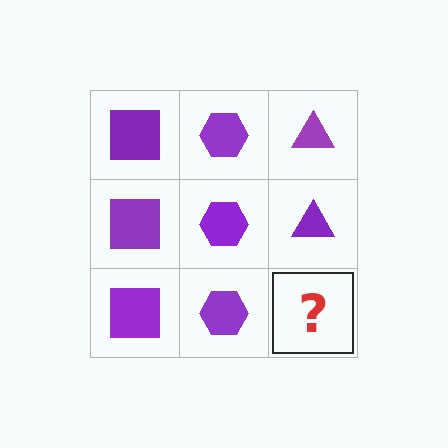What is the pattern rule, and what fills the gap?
The rule is that each column has a consistent shape. The gap should be filled with a purple triangle.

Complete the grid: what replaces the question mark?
The question mark should be replaced with a purple triangle.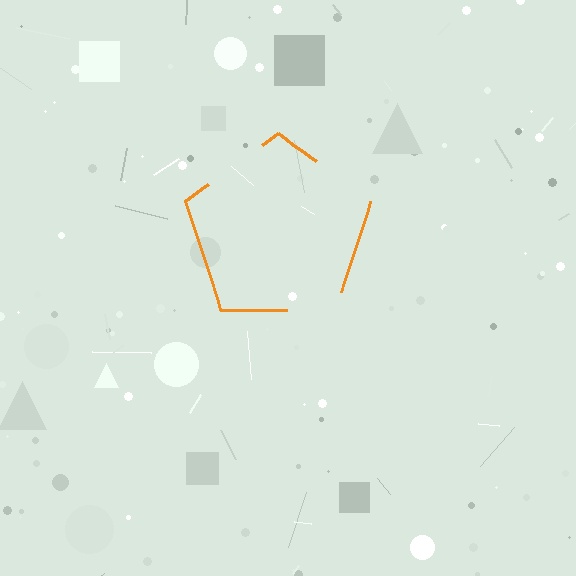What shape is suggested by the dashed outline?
The dashed outline suggests a pentagon.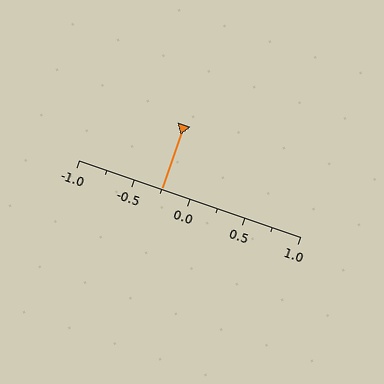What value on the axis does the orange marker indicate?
The marker indicates approximately -0.25.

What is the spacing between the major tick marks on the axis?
The major ticks are spaced 0.5 apart.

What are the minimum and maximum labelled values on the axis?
The axis runs from -1.0 to 1.0.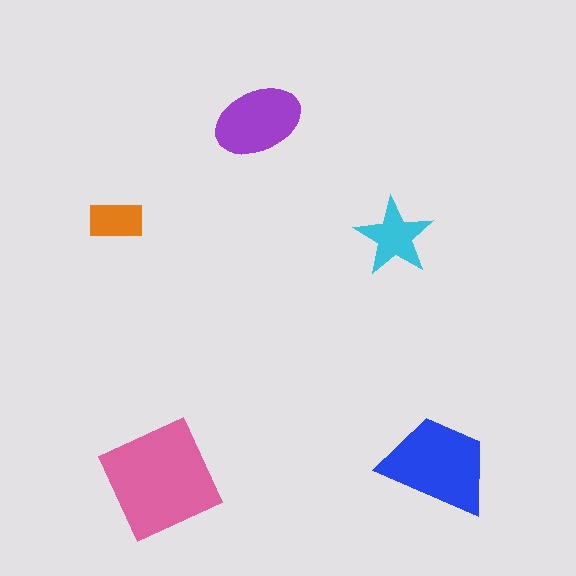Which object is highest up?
The purple ellipse is topmost.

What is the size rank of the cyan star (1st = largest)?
4th.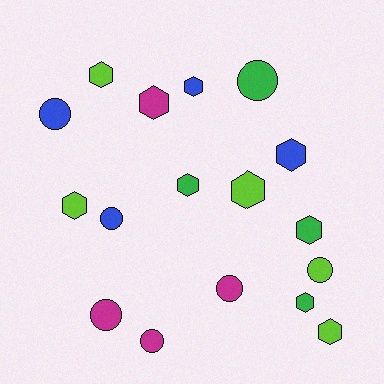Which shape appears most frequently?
Hexagon, with 10 objects.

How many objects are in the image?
There are 17 objects.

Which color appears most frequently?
Lime, with 5 objects.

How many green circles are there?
There is 1 green circle.